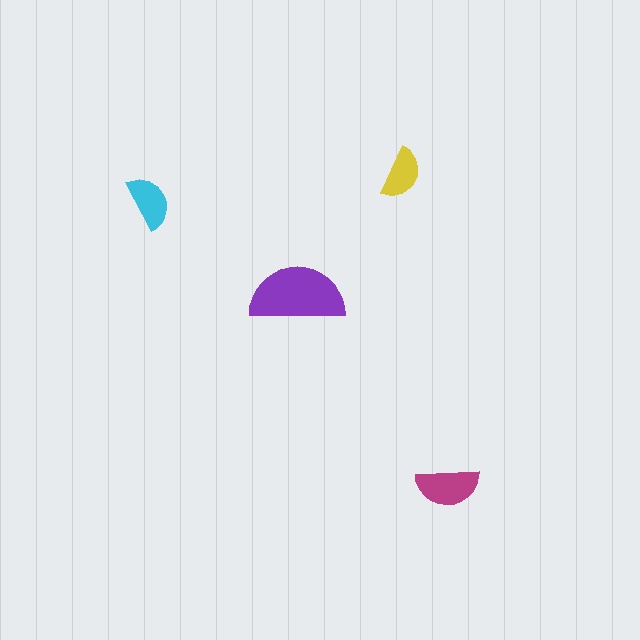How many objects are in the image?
There are 4 objects in the image.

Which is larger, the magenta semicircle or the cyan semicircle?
The magenta one.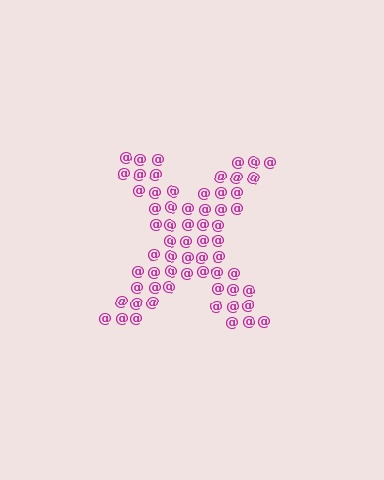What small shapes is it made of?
It is made of small at signs.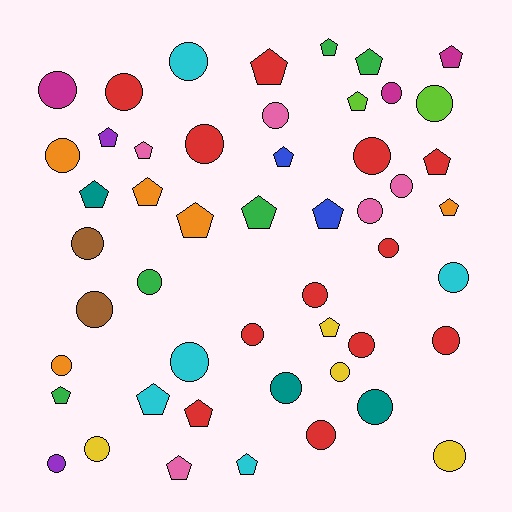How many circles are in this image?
There are 29 circles.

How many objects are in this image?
There are 50 objects.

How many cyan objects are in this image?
There are 5 cyan objects.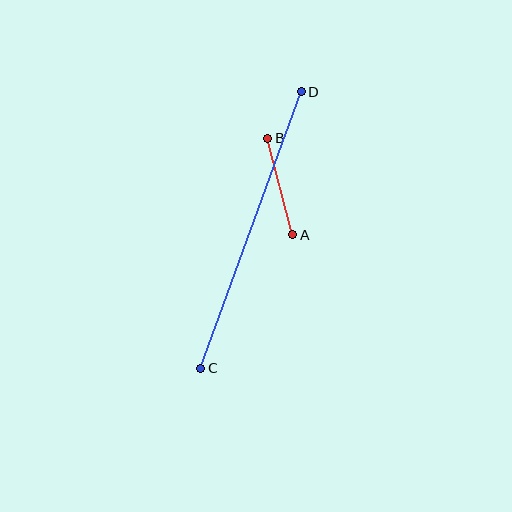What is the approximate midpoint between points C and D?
The midpoint is at approximately (251, 230) pixels.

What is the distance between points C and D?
The distance is approximately 294 pixels.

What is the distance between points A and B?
The distance is approximately 100 pixels.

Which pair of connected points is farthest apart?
Points C and D are farthest apart.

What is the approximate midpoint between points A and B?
The midpoint is at approximately (280, 186) pixels.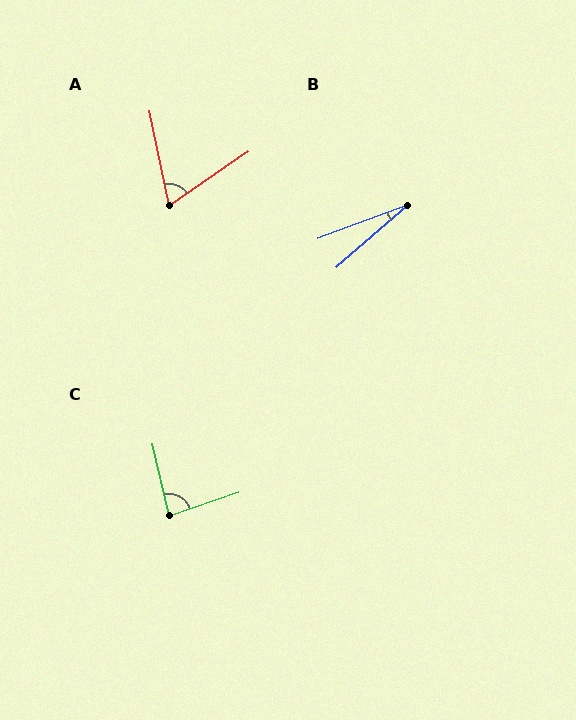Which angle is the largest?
C, at approximately 84 degrees.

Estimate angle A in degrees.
Approximately 67 degrees.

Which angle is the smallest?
B, at approximately 21 degrees.